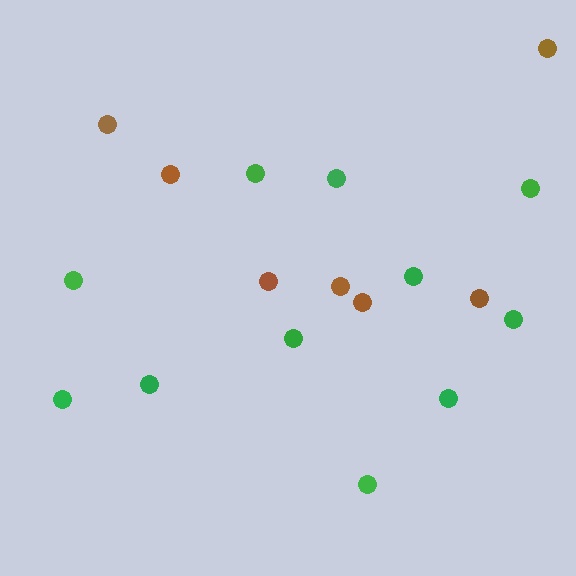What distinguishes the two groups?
There are 2 groups: one group of green circles (11) and one group of brown circles (7).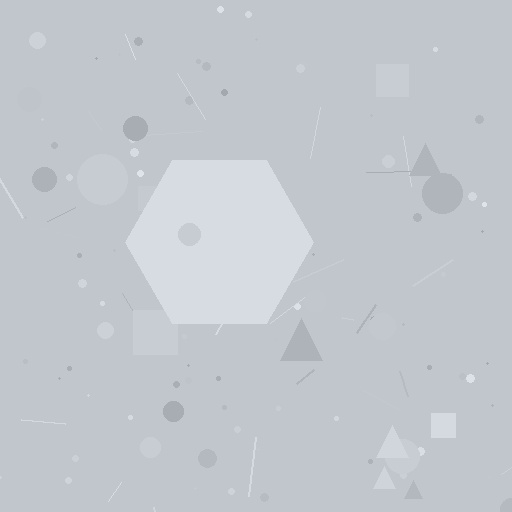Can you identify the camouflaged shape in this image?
The camouflaged shape is a hexagon.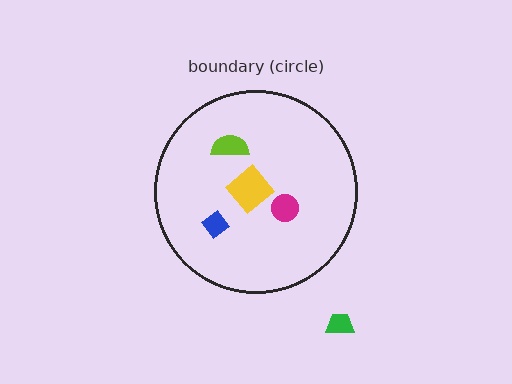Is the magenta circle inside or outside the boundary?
Inside.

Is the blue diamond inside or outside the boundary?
Inside.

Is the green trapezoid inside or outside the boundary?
Outside.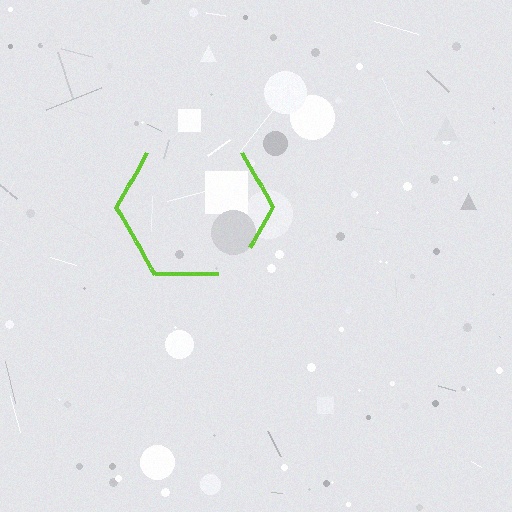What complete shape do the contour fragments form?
The contour fragments form a hexagon.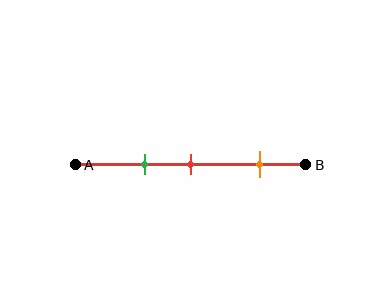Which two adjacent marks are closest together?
The green and red marks are the closest adjacent pair.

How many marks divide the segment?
There are 3 marks dividing the segment.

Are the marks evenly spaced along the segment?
No, the marks are not evenly spaced.